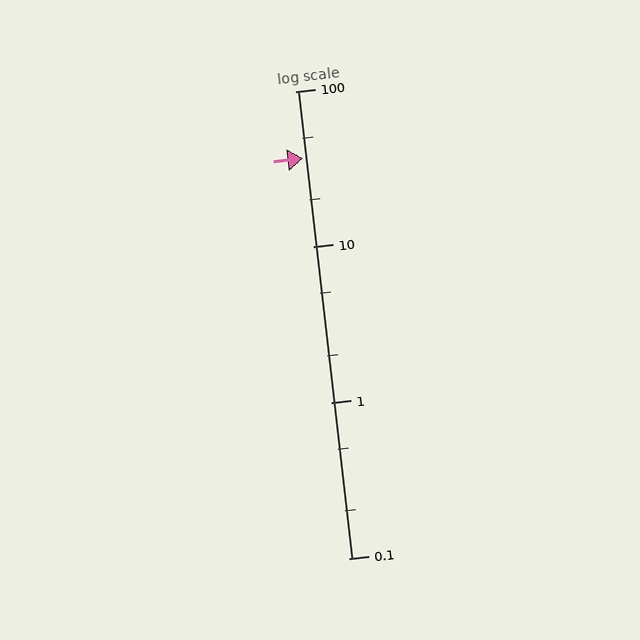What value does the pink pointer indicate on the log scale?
The pointer indicates approximately 37.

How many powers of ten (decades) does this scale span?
The scale spans 3 decades, from 0.1 to 100.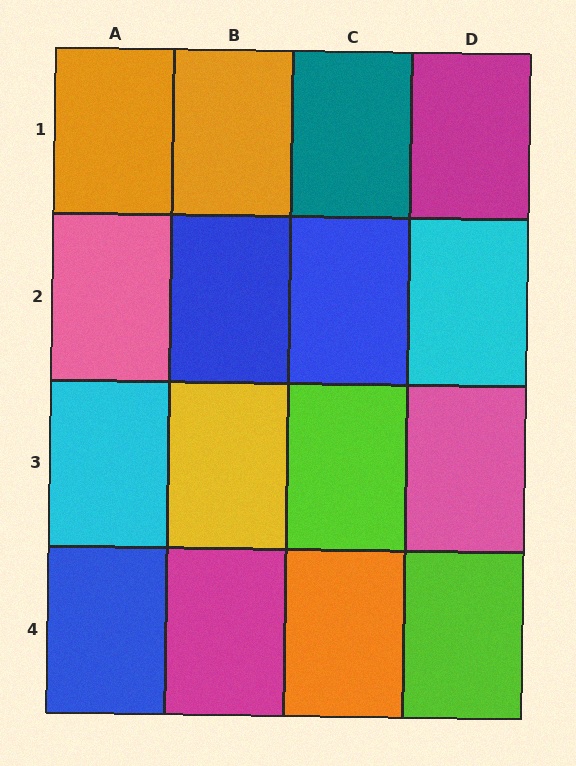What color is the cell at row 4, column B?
Magenta.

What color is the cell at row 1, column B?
Orange.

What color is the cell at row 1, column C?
Teal.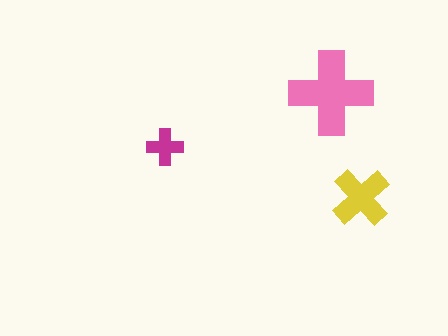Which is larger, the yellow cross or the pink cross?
The pink one.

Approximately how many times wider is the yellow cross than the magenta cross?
About 1.5 times wider.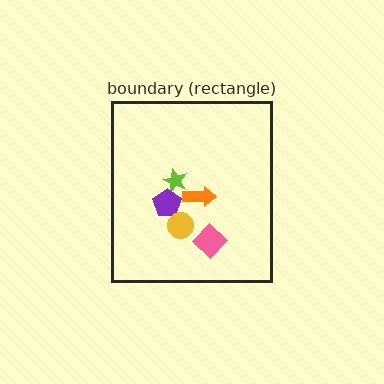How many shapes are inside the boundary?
5 inside, 0 outside.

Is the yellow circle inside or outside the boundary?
Inside.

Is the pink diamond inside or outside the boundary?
Inside.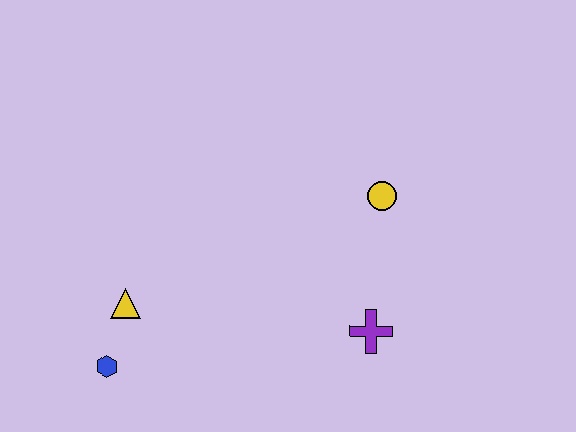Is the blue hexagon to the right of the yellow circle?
No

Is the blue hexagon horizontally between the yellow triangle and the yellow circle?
No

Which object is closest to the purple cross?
The yellow circle is closest to the purple cross.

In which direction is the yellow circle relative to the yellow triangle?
The yellow circle is to the right of the yellow triangle.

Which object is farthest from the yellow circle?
The blue hexagon is farthest from the yellow circle.